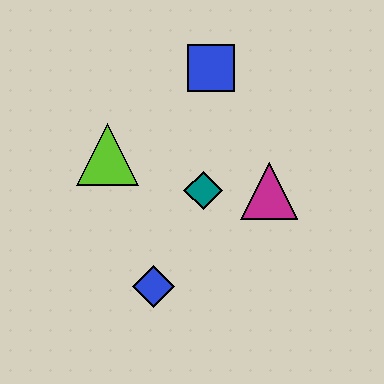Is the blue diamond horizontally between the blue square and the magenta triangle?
No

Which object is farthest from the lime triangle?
The magenta triangle is farthest from the lime triangle.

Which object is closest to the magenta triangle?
The teal diamond is closest to the magenta triangle.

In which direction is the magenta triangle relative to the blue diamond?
The magenta triangle is to the right of the blue diamond.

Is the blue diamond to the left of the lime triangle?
No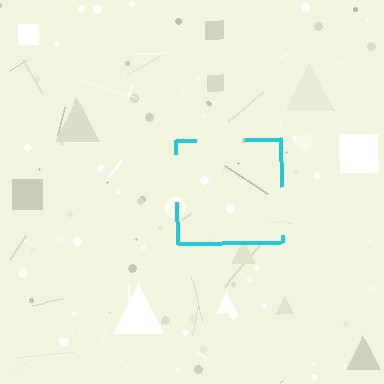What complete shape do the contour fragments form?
The contour fragments form a square.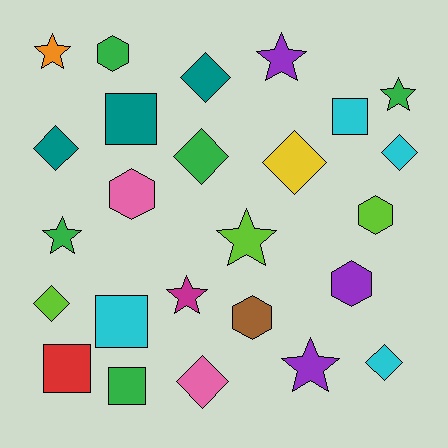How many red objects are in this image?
There is 1 red object.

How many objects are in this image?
There are 25 objects.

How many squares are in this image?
There are 5 squares.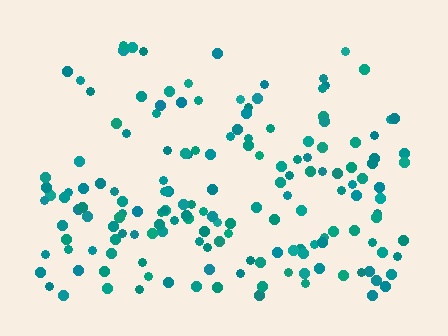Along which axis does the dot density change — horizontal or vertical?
Vertical.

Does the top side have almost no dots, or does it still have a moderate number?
Still a moderate number, just noticeably fewer than the bottom.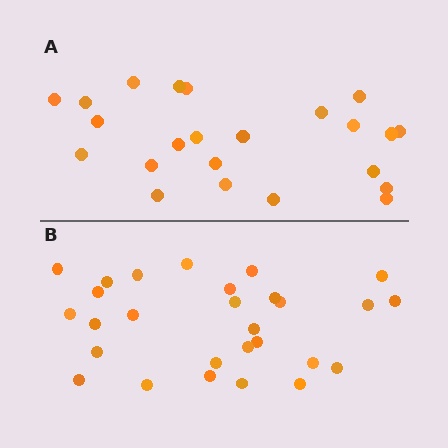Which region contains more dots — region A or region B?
Region B (the bottom region) has more dots.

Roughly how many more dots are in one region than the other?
Region B has about 5 more dots than region A.